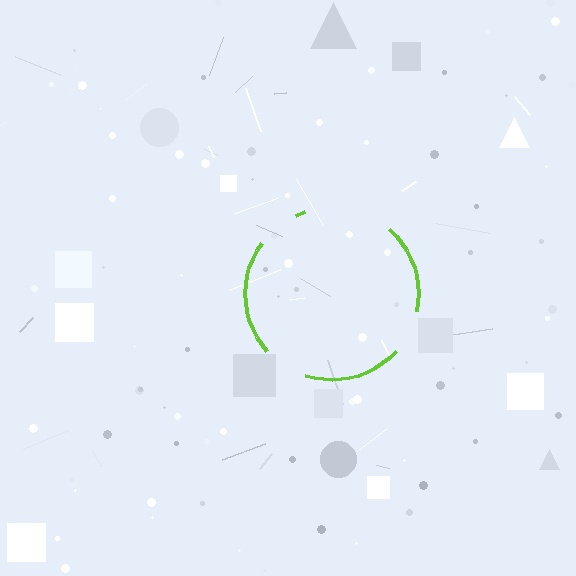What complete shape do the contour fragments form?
The contour fragments form a circle.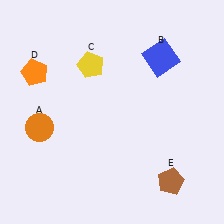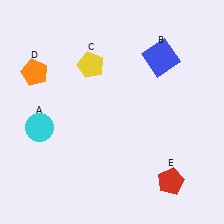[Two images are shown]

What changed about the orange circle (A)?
In Image 1, A is orange. In Image 2, it changed to cyan.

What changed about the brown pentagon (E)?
In Image 1, E is brown. In Image 2, it changed to red.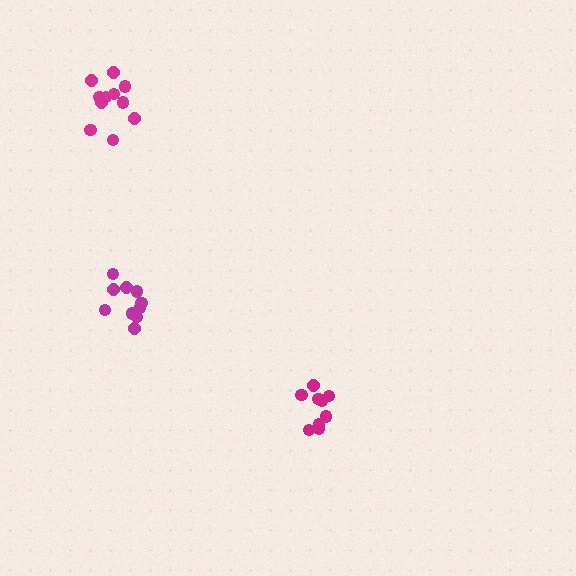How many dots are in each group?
Group 1: 9 dots, Group 2: 11 dots, Group 3: 10 dots (30 total).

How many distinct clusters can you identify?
There are 3 distinct clusters.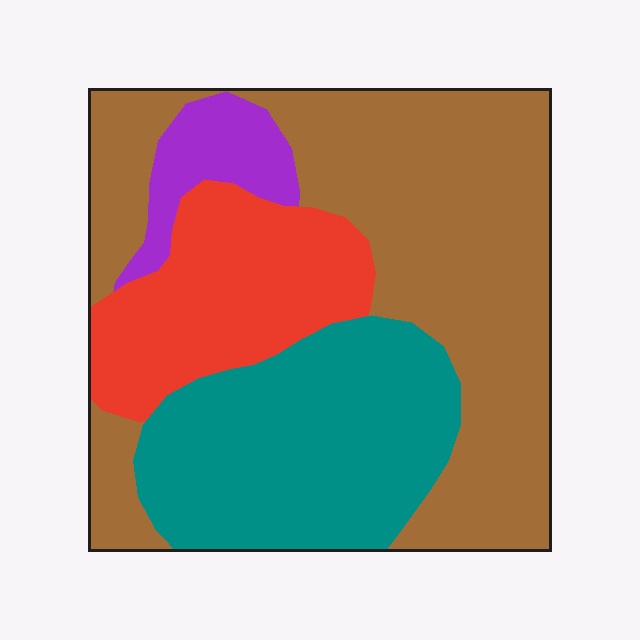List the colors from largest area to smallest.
From largest to smallest: brown, teal, red, purple.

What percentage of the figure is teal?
Teal covers about 30% of the figure.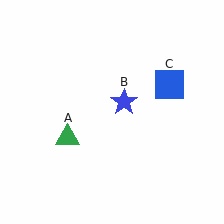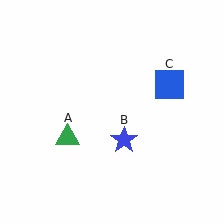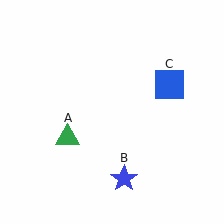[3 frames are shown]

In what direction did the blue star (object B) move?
The blue star (object B) moved down.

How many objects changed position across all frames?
1 object changed position: blue star (object B).